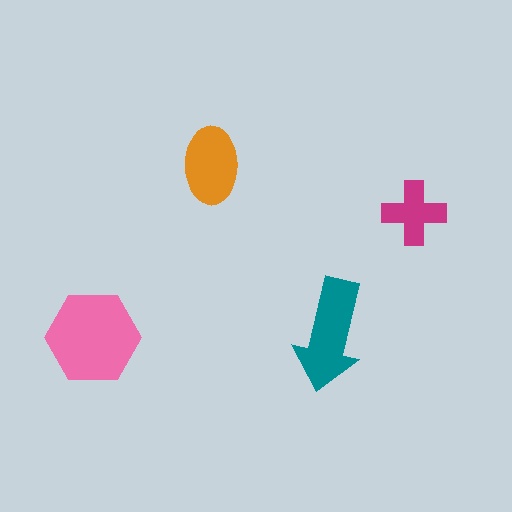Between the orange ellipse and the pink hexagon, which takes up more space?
The pink hexagon.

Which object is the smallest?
The magenta cross.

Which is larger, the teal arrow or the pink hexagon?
The pink hexagon.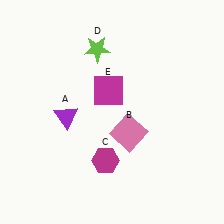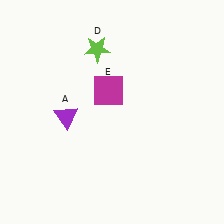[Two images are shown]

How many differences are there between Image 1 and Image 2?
There are 2 differences between the two images.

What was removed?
The pink square (B), the magenta hexagon (C) were removed in Image 2.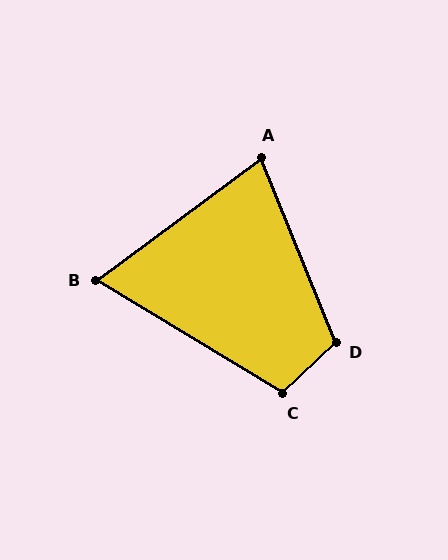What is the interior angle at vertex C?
Approximately 105 degrees (obtuse).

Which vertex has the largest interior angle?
D, at approximately 112 degrees.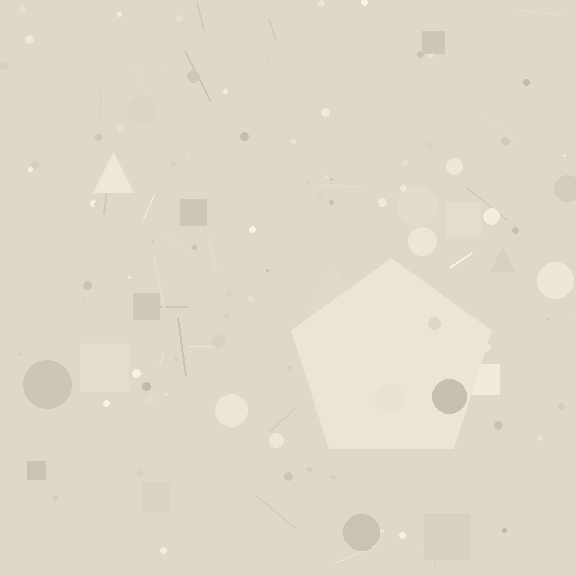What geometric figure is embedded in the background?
A pentagon is embedded in the background.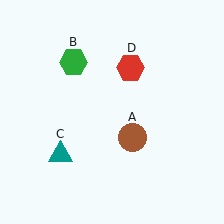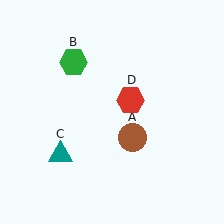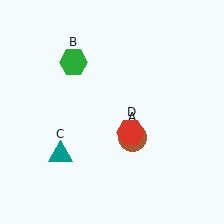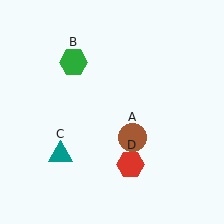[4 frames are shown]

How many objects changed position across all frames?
1 object changed position: red hexagon (object D).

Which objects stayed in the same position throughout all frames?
Brown circle (object A) and green hexagon (object B) and teal triangle (object C) remained stationary.